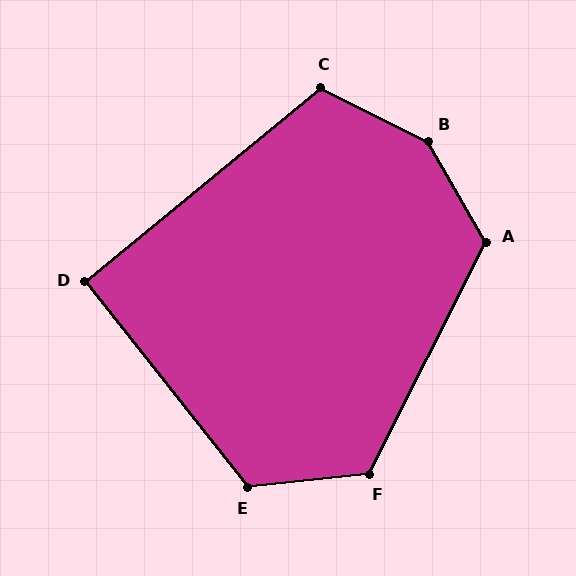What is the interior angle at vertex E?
Approximately 122 degrees (obtuse).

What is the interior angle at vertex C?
Approximately 114 degrees (obtuse).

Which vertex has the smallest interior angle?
D, at approximately 91 degrees.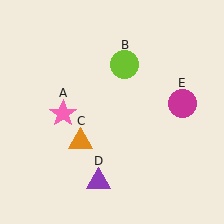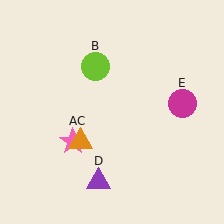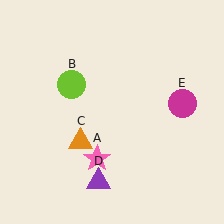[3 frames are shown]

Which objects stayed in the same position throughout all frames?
Orange triangle (object C) and purple triangle (object D) and magenta circle (object E) remained stationary.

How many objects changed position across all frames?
2 objects changed position: pink star (object A), lime circle (object B).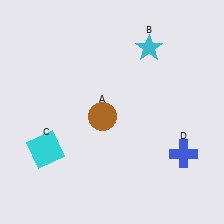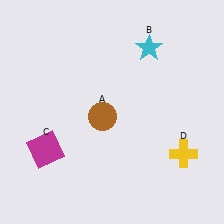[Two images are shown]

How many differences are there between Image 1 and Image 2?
There are 2 differences between the two images.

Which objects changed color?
C changed from cyan to magenta. D changed from blue to yellow.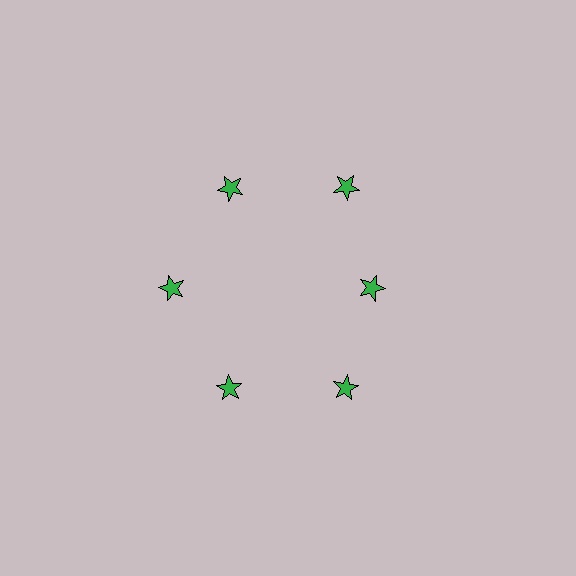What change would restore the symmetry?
The symmetry would be restored by moving it outward, back onto the ring so that all 6 stars sit at equal angles and equal distance from the center.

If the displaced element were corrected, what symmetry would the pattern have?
It would have 6-fold rotational symmetry — the pattern would map onto itself every 60 degrees.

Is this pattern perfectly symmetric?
No. The 6 green stars are arranged in a ring, but one element near the 3 o'clock position is pulled inward toward the center, breaking the 6-fold rotational symmetry.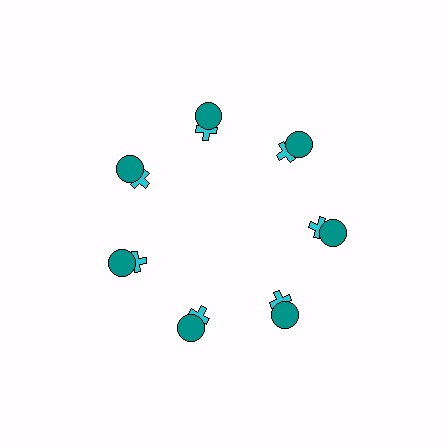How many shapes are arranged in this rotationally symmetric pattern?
There are 14 shapes, arranged in 7 groups of 2.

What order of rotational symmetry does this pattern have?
This pattern has 7-fold rotational symmetry.